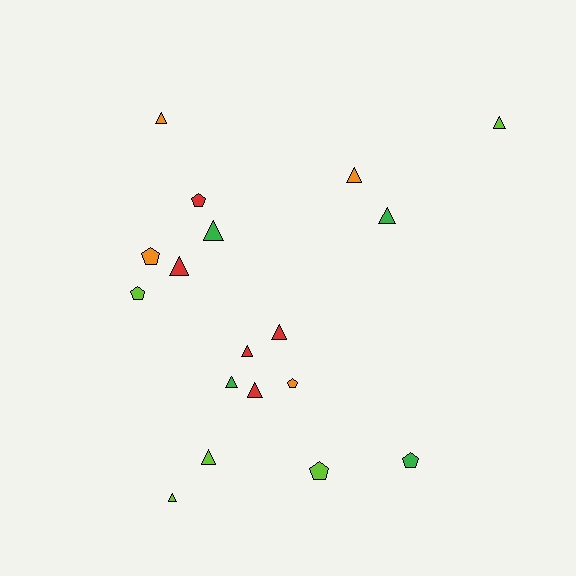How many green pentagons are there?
There is 1 green pentagon.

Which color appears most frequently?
Red, with 5 objects.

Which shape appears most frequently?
Triangle, with 12 objects.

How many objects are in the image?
There are 18 objects.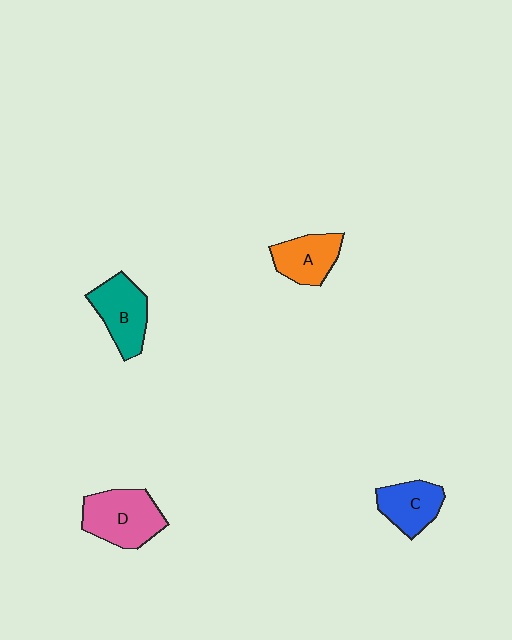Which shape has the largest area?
Shape D (pink).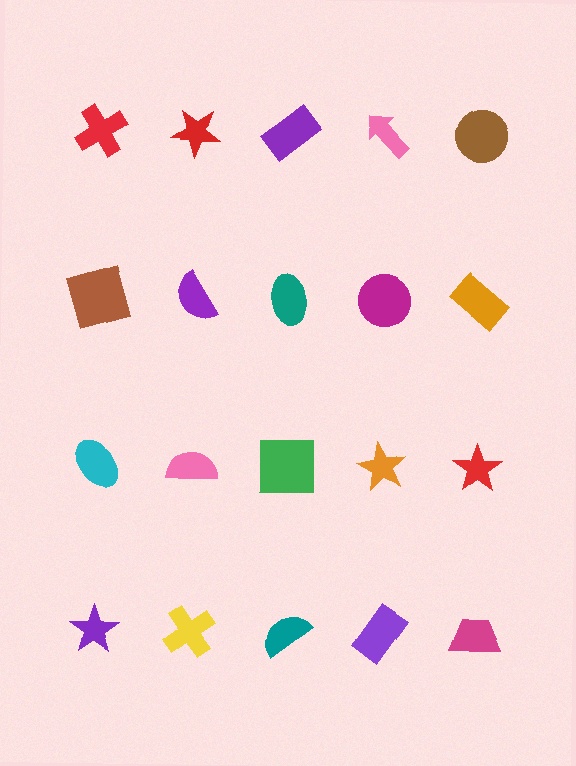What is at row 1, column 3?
A purple rectangle.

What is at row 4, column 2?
A yellow cross.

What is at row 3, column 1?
A cyan ellipse.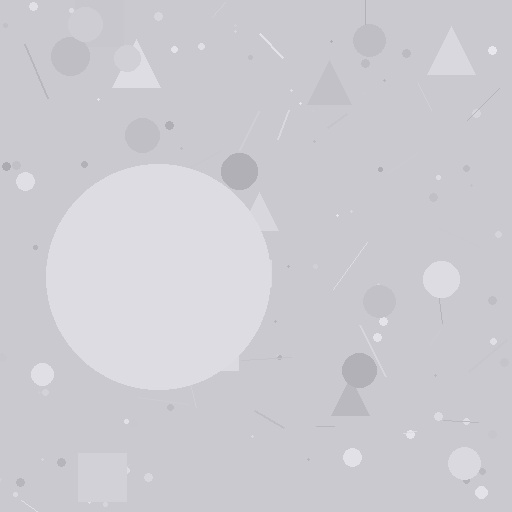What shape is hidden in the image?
A circle is hidden in the image.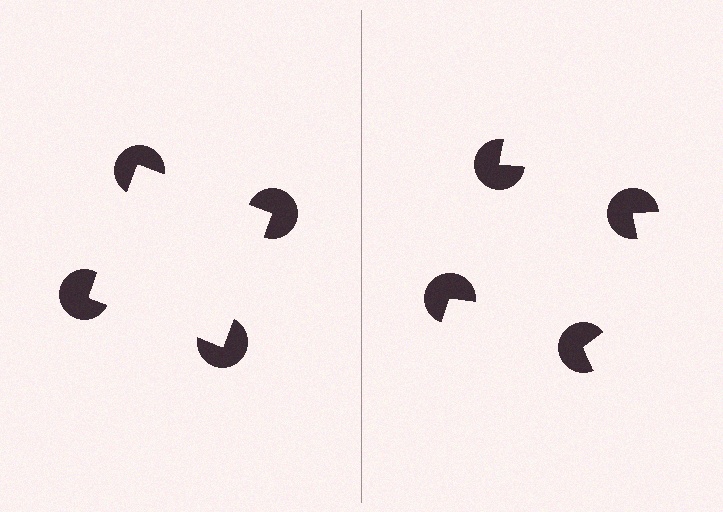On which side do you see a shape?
An illusory square appears on the left side. On the right side the wedge cuts are rotated, so no coherent shape forms.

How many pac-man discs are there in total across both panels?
8 — 4 on each side.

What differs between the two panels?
The pac-man discs are positioned identically on both sides; only the wedge orientations differ. On the left they align to a square; on the right they are misaligned.